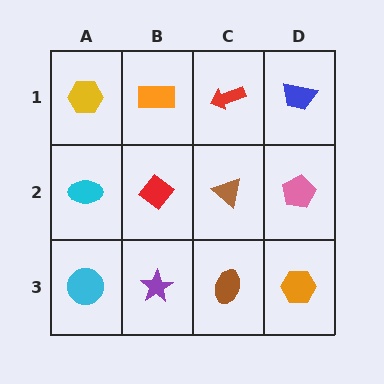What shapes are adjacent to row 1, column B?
A red diamond (row 2, column B), a yellow hexagon (row 1, column A), a red arrow (row 1, column C).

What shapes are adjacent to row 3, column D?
A pink pentagon (row 2, column D), a brown ellipse (row 3, column C).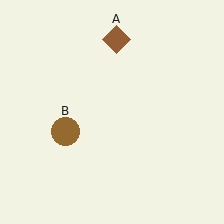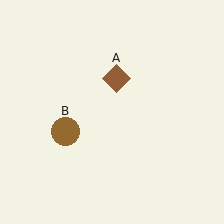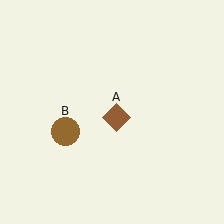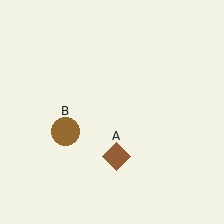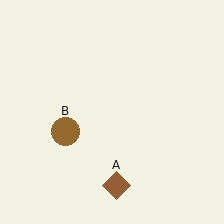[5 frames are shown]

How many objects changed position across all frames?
1 object changed position: brown diamond (object A).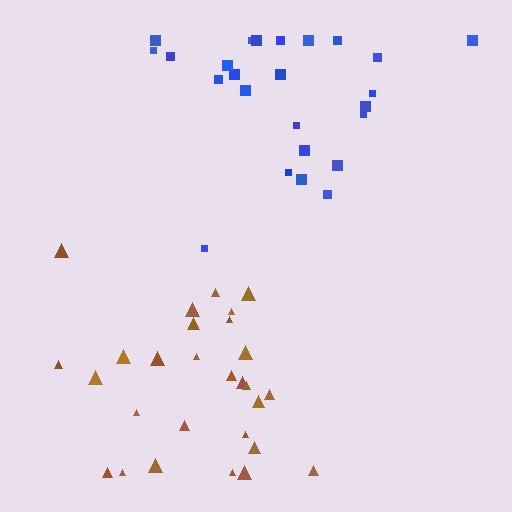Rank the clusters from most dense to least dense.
brown, blue.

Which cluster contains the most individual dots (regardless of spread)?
Brown (28).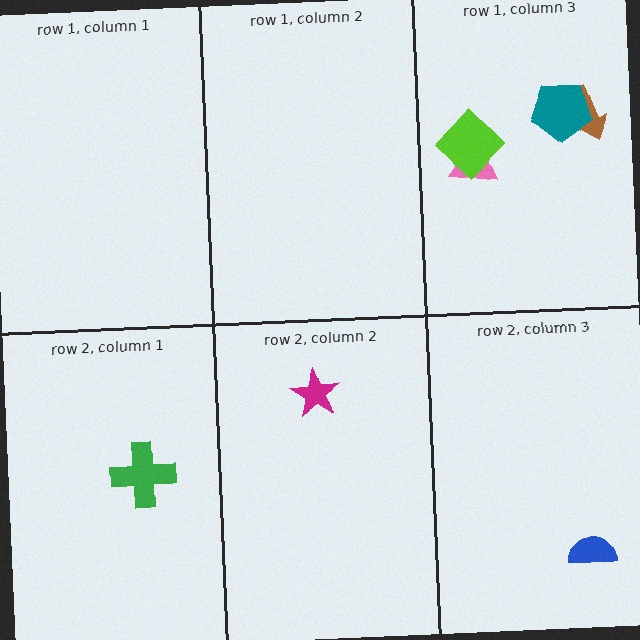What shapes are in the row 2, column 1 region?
The green cross.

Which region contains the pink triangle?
The row 1, column 3 region.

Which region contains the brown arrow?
The row 1, column 3 region.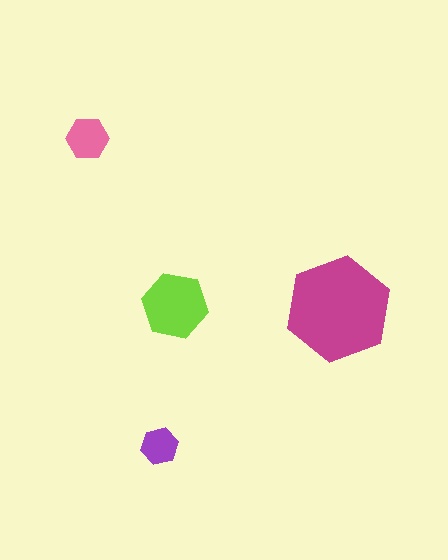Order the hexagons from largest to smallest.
the magenta one, the lime one, the pink one, the purple one.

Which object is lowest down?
The purple hexagon is bottommost.